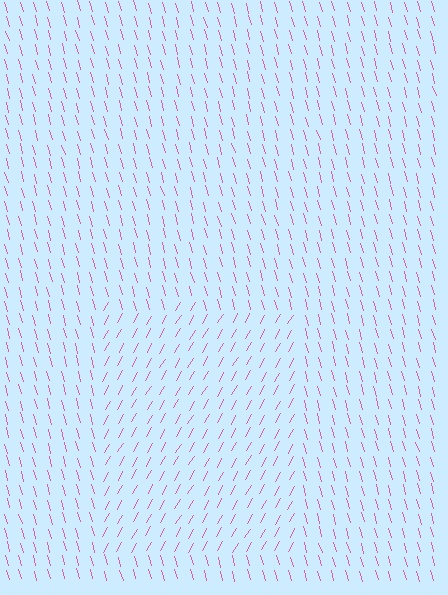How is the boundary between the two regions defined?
The boundary is defined purely by a change in line orientation (approximately 45 degrees difference). All lines are the same color and thickness.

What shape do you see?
I see a rectangle.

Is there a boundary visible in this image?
Yes, there is a texture boundary formed by a change in line orientation.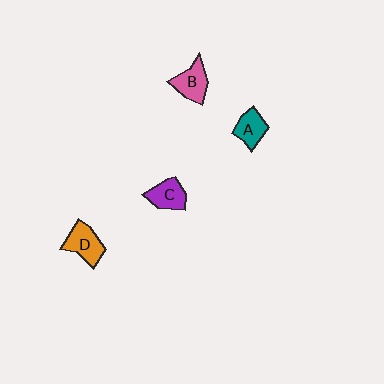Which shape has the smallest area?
Shape A (teal).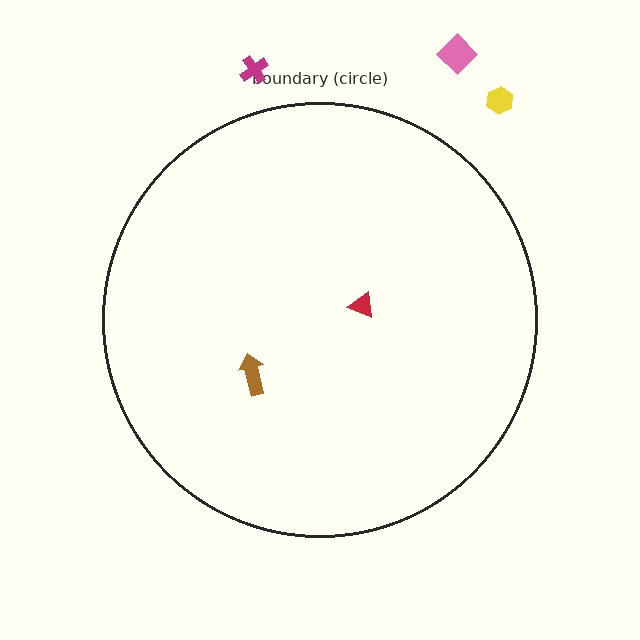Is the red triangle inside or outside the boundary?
Inside.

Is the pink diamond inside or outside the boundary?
Outside.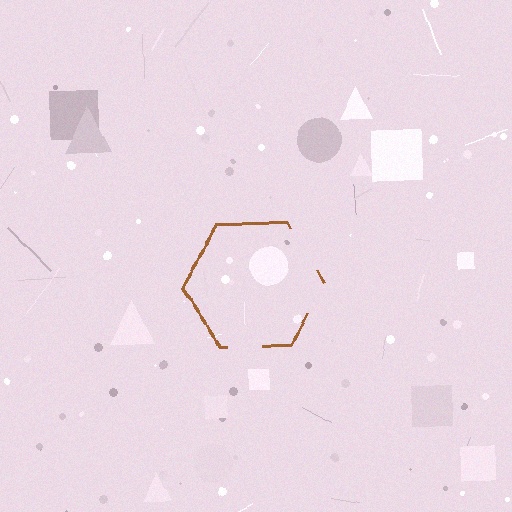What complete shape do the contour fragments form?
The contour fragments form a hexagon.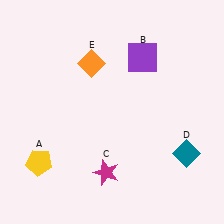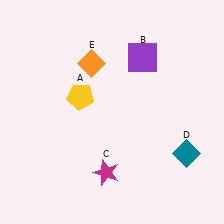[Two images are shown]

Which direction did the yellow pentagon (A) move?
The yellow pentagon (A) moved up.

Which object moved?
The yellow pentagon (A) moved up.